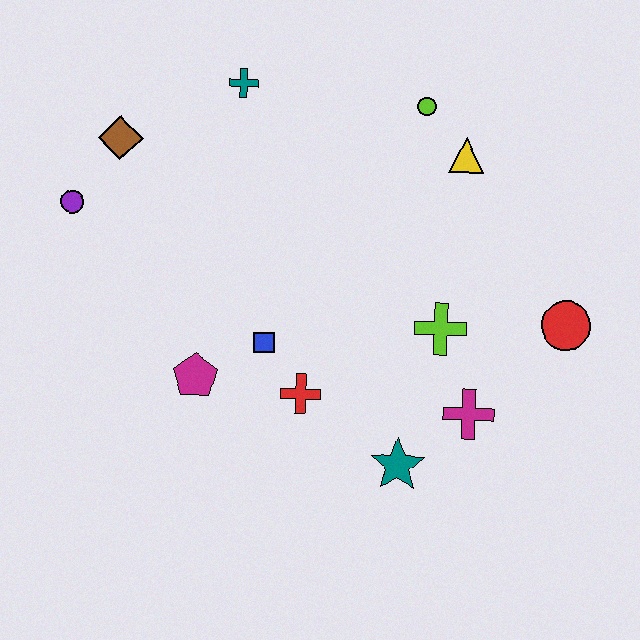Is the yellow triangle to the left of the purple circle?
No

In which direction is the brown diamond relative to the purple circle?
The brown diamond is above the purple circle.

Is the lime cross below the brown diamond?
Yes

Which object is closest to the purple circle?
The brown diamond is closest to the purple circle.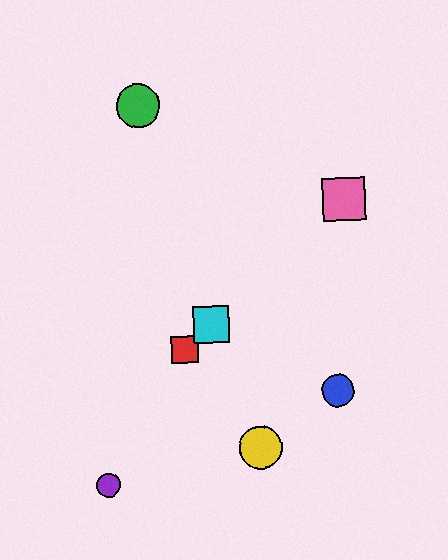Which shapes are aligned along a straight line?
The red square, the orange square, the cyan square, the pink square are aligned along a straight line.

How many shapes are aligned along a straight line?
4 shapes (the red square, the orange square, the cyan square, the pink square) are aligned along a straight line.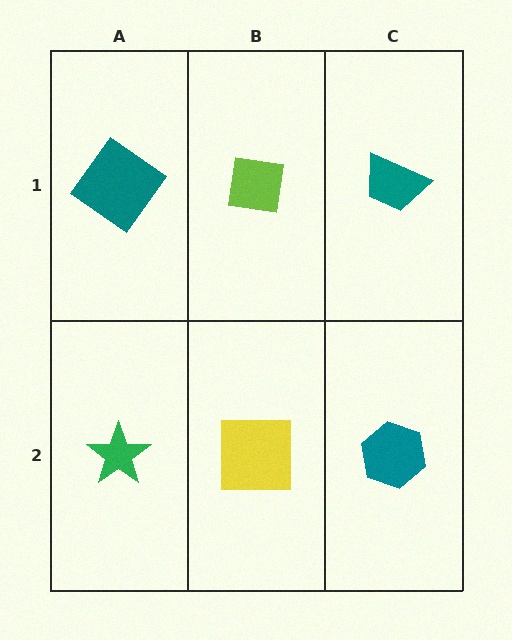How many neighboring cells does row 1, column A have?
2.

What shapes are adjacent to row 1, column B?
A yellow square (row 2, column B), a teal diamond (row 1, column A), a teal trapezoid (row 1, column C).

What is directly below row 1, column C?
A teal hexagon.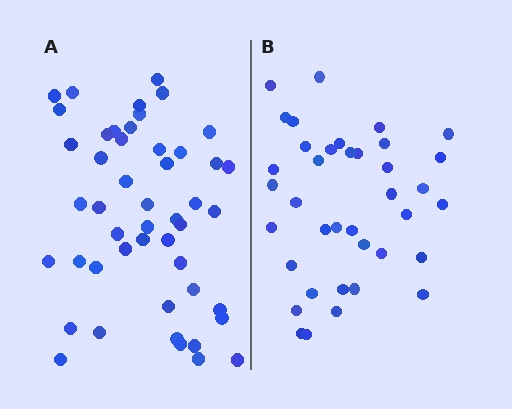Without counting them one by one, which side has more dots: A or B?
Region A (the left region) has more dots.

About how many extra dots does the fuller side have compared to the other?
Region A has roughly 10 or so more dots than region B.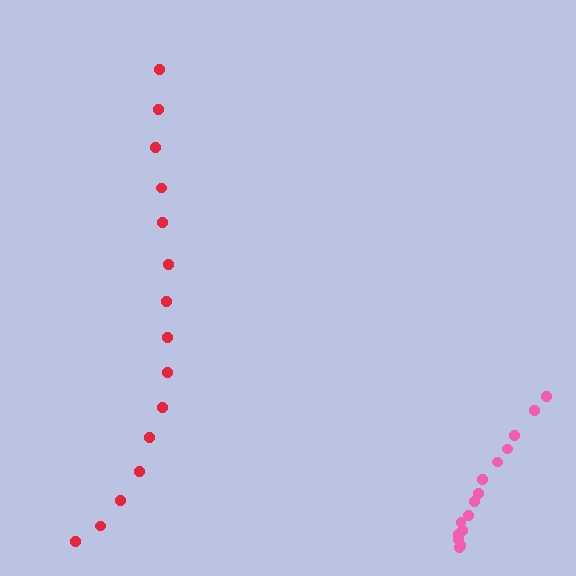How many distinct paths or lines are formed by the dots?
There are 2 distinct paths.